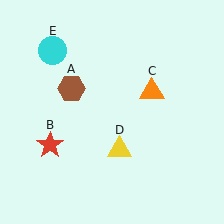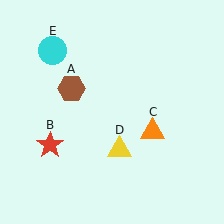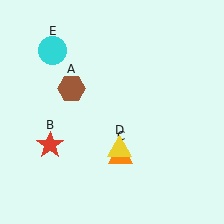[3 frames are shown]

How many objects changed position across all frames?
1 object changed position: orange triangle (object C).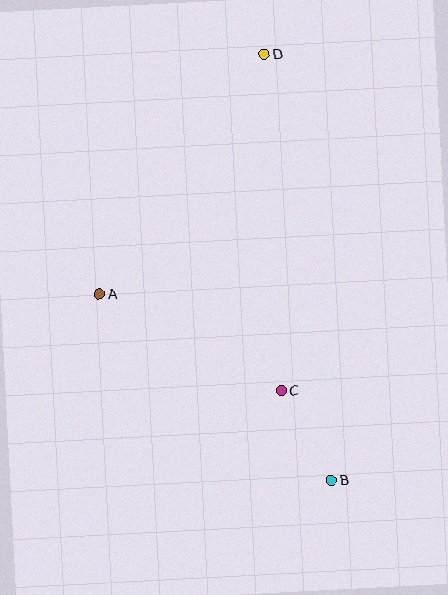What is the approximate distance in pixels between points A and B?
The distance between A and B is approximately 298 pixels.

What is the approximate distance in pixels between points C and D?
The distance between C and D is approximately 337 pixels.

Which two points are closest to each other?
Points B and C are closest to each other.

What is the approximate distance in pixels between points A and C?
The distance between A and C is approximately 206 pixels.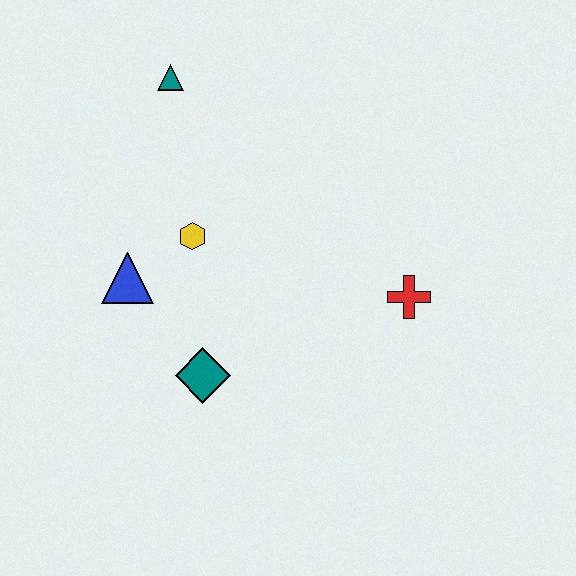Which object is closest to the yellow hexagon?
The blue triangle is closest to the yellow hexagon.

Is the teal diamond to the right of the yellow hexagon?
Yes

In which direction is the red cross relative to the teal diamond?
The red cross is to the right of the teal diamond.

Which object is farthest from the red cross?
The teal triangle is farthest from the red cross.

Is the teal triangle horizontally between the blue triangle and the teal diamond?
Yes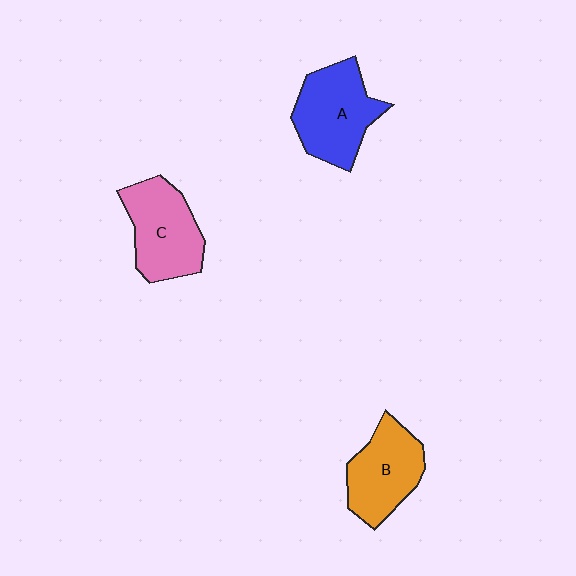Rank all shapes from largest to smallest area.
From largest to smallest: A (blue), C (pink), B (orange).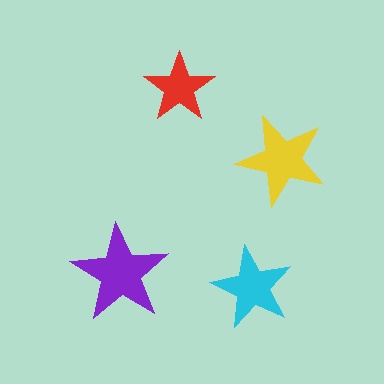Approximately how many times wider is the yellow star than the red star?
About 1.5 times wider.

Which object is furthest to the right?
The yellow star is rightmost.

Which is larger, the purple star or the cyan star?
The purple one.